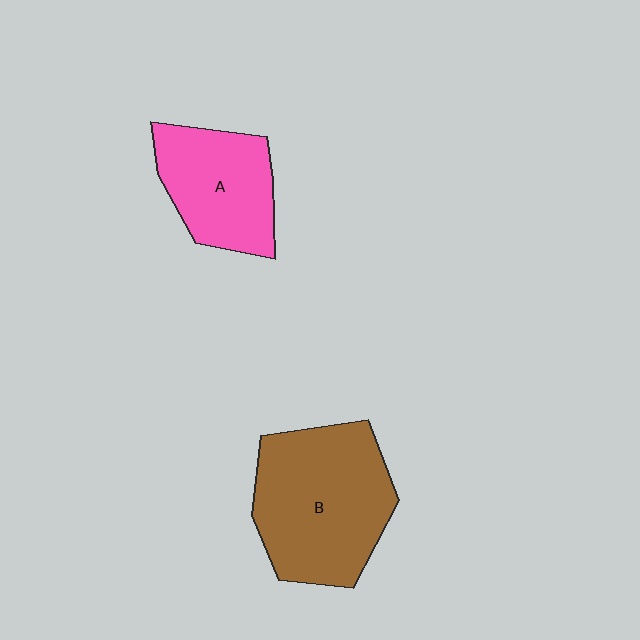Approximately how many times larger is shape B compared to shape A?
Approximately 1.5 times.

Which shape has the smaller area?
Shape A (pink).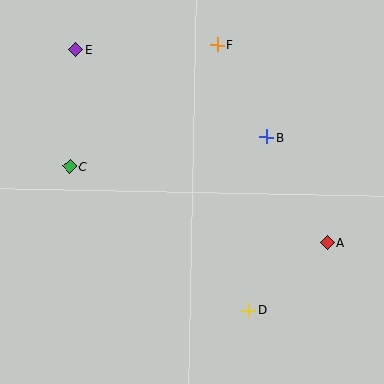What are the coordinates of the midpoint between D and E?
The midpoint between D and E is at (162, 180).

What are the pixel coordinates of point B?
Point B is at (267, 137).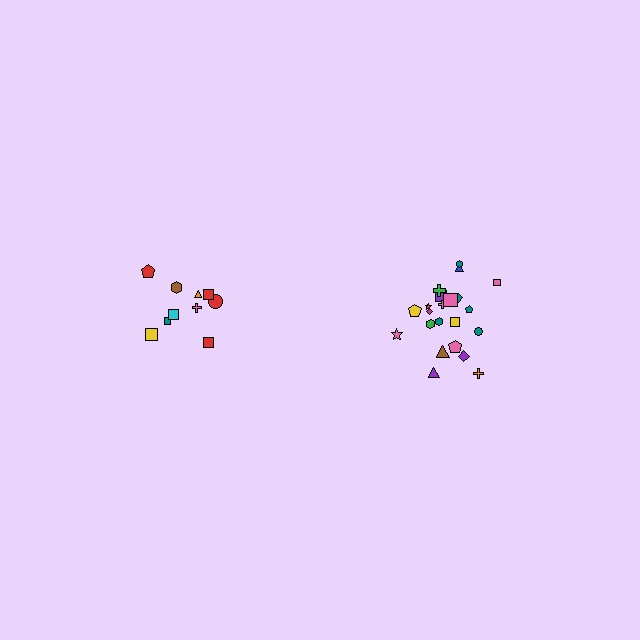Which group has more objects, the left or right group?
The right group.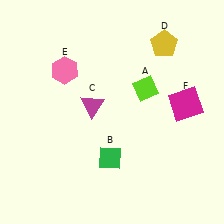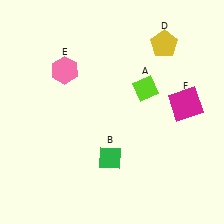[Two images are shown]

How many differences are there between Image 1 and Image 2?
There is 1 difference between the two images.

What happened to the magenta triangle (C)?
The magenta triangle (C) was removed in Image 2. It was in the top-left area of Image 1.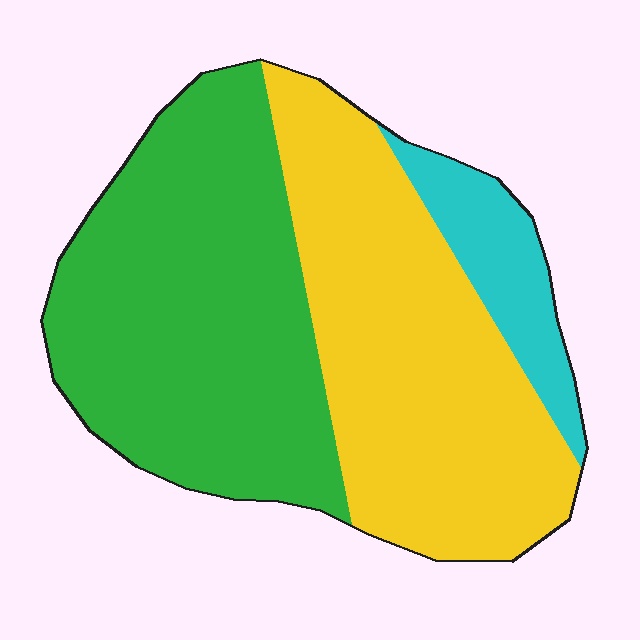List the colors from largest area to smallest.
From largest to smallest: green, yellow, cyan.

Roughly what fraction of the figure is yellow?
Yellow takes up about two fifths (2/5) of the figure.